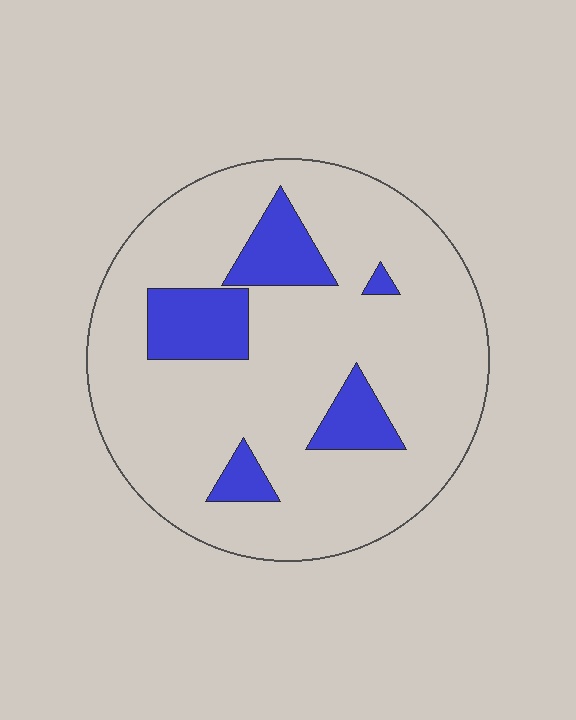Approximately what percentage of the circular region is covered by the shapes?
Approximately 15%.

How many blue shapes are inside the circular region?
5.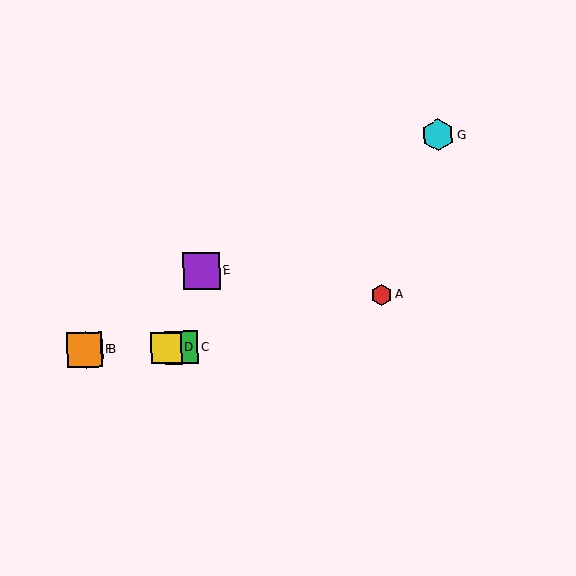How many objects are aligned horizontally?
4 objects (B, C, D, F) are aligned horizontally.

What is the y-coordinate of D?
Object D is at y≈348.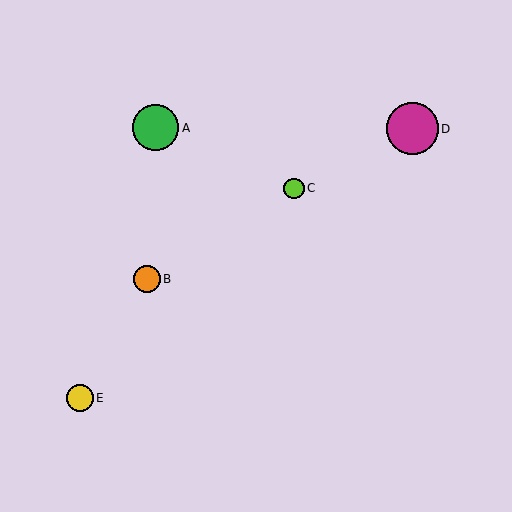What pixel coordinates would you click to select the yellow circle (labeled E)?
Click at (80, 398) to select the yellow circle E.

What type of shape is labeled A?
Shape A is a green circle.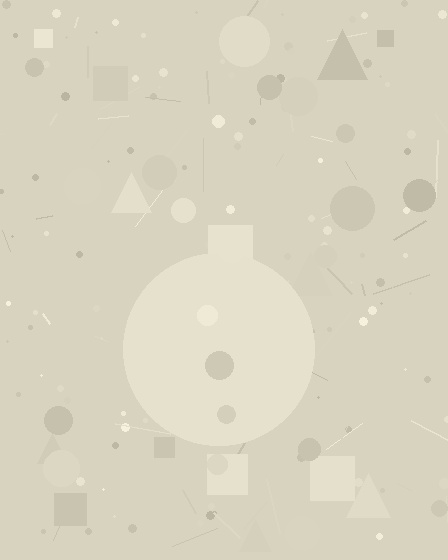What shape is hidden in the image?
A circle is hidden in the image.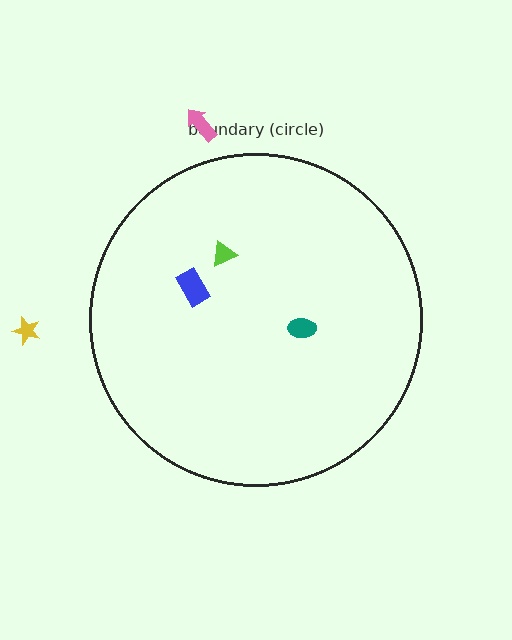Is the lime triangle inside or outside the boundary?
Inside.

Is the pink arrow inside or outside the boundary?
Outside.